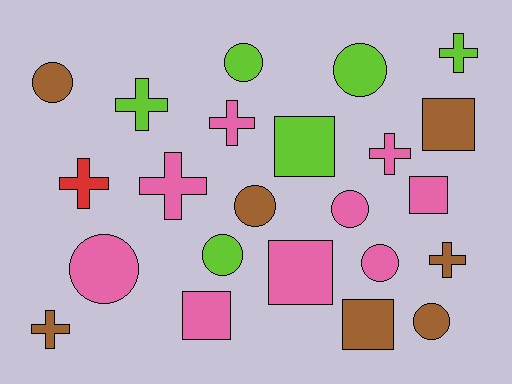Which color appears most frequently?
Pink, with 9 objects.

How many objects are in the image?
There are 23 objects.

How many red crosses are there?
There is 1 red cross.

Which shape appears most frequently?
Circle, with 9 objects.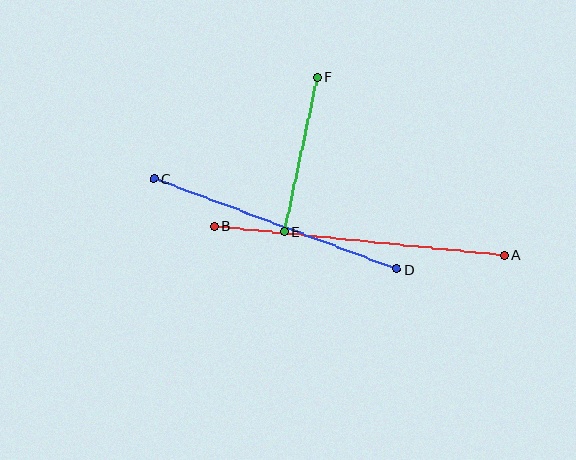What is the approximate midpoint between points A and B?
The midpoint is at approximately (359, 241) pixels.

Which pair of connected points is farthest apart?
Points A and B are farthest apart.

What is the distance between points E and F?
The distance is approximately 158 pixels.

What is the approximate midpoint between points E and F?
The midpoint is at approximately (301, 154) pixels.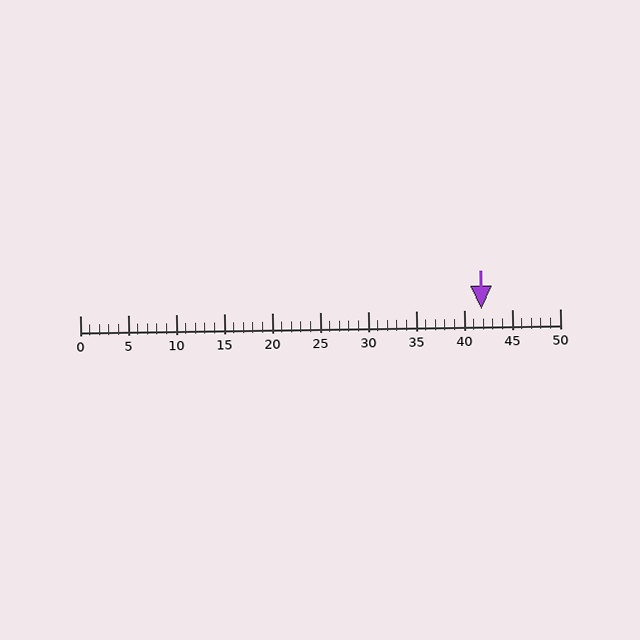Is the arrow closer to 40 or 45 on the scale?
The arrow is closer to 40.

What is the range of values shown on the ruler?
The ruler shows values from 0 to 50.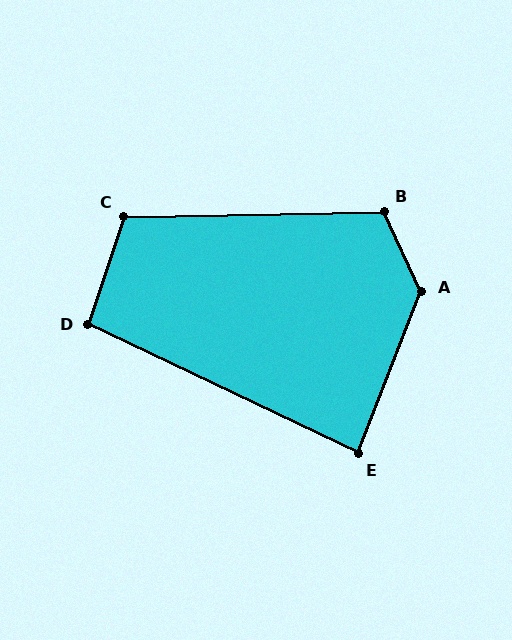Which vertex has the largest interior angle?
A, at approximately 134 degrees.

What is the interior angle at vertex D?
Approximately 97 degrees (obtuse).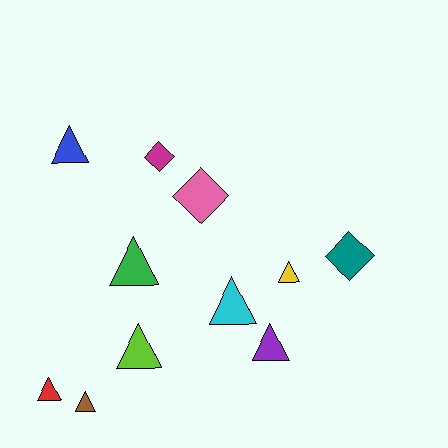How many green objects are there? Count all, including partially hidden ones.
There is 1 green object.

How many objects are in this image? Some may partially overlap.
There are 11 objects.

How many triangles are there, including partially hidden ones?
There are 8 triangles.